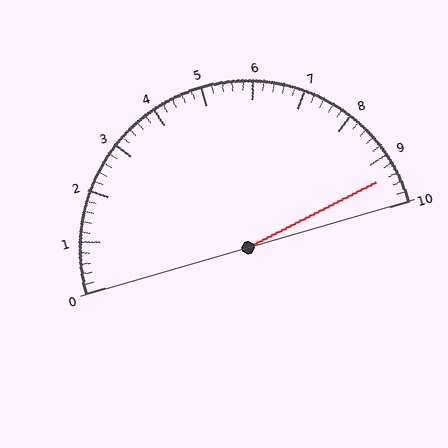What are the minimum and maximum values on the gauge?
The gauge ranges from 0 to 10.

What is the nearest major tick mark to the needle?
The nearest major tick mark is 9.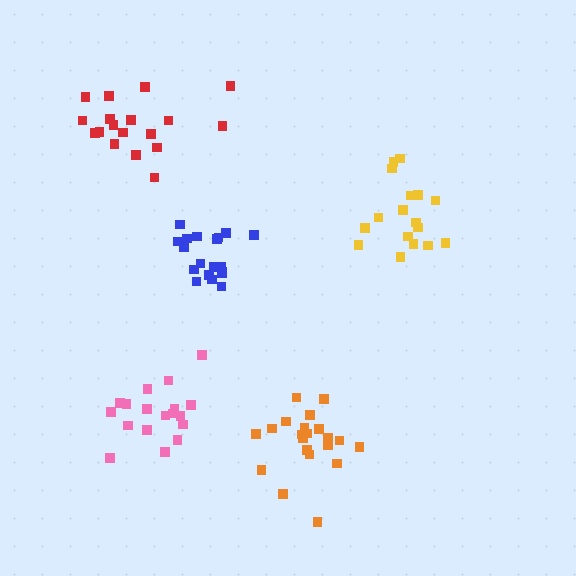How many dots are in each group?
Group 1: 18 dots, Group 2: 18 dots, Group 3: 17 dots, Group 4: 21 dots, Group 5: 20 dots (94 total).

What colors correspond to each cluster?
The clusters are colored: red, pink, yellow, orange, blue.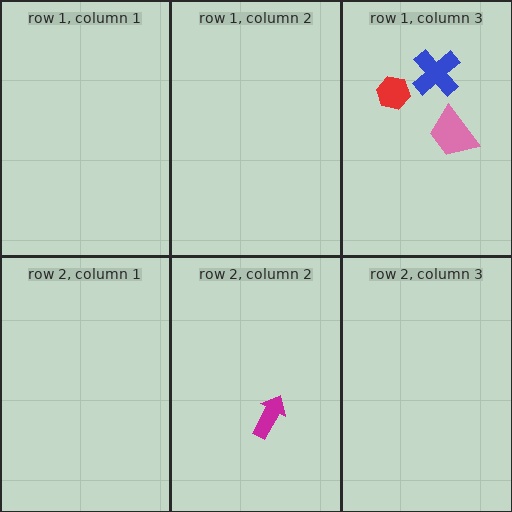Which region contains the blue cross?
The row 1, column 3 region.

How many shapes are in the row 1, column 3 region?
3.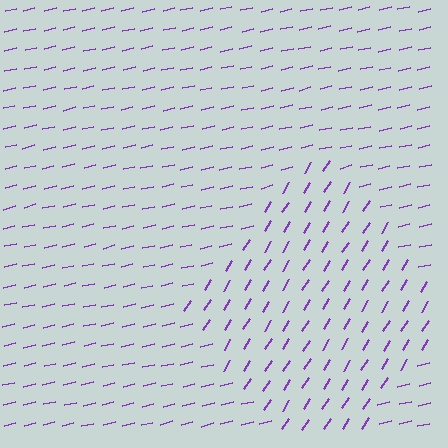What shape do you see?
I see a diamond.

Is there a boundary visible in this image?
Yes, there is a texture boundary formed by a change in line orientation.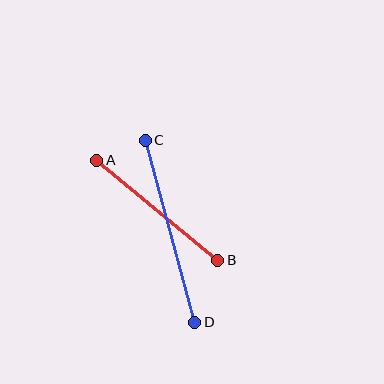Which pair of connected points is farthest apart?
Points C and D are farthest apart.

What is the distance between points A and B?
The distance is approximately 157 pixels.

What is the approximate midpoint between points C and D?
The midpoint is at approximately (170, 231) pixels.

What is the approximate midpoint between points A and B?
The midpoint is at approximately (157, 210) pixels.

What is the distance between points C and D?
The distance is approximately 189 pixels.